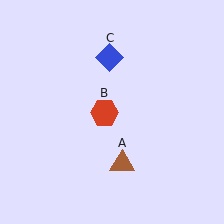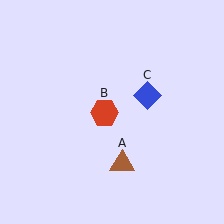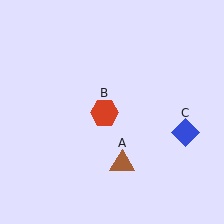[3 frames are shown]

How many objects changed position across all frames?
1 object changed position: blue diamond (object C).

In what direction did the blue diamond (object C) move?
The blue diamond (object C) moved down and to the right.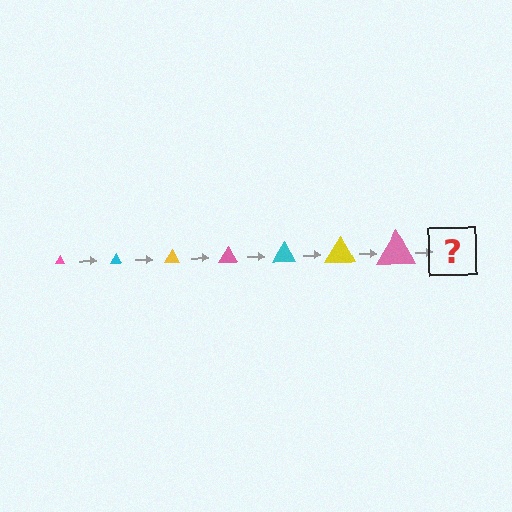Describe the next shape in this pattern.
It should be a cyan triangle, larger than the previous one.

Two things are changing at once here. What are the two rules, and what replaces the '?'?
The two rules are that the triangle grows larger each step and the color cycles through pink, cyan, and yellow. The '?' should be a cyan triangle, larger than the previous one.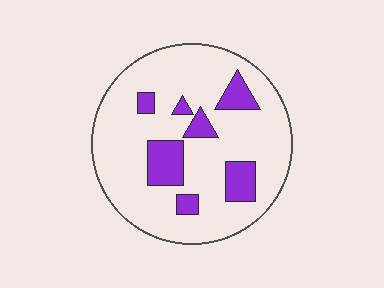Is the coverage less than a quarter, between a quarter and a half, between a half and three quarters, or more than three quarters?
Less than a quarter.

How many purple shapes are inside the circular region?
7.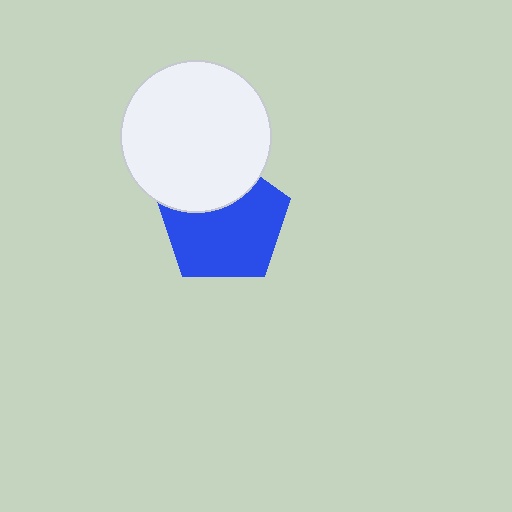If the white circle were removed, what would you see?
You would see the complete blue pentagon.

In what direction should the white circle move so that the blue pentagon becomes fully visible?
The white circle should move up. That is the shortest direction to clear the overlap and leave the blue pentagon fully visible.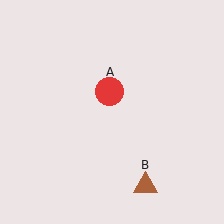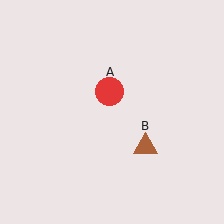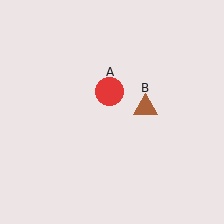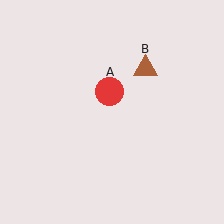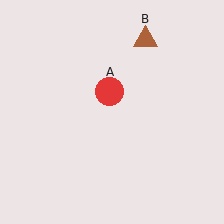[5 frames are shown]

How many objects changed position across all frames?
1 object changed position: brown triangle (object B).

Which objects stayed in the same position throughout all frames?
Red circle (object A) remained stationary.